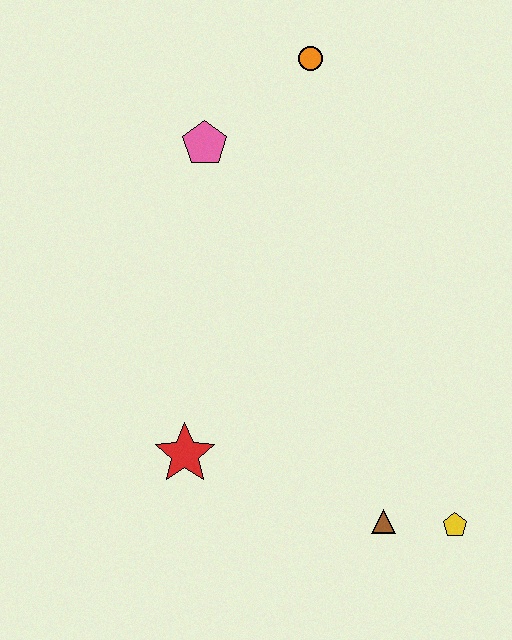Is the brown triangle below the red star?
Yes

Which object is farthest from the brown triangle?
The orange circle is farthest from the brown triangle.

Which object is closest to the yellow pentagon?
The brown triangle is closest to the yellow pentagon.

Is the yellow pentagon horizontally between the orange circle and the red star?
No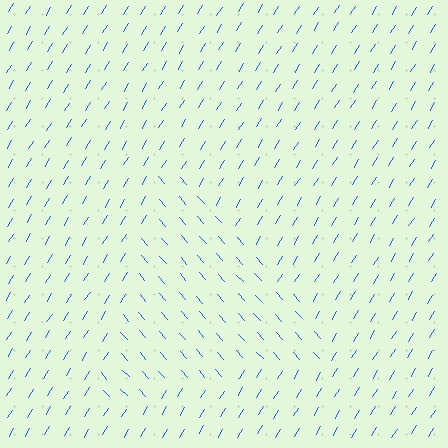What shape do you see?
I see a triangle.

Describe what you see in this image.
The image is filled with small blue line segments. A triangle region in the image has lines oriented differently from the surrounding lines, creating a visible texture boundary.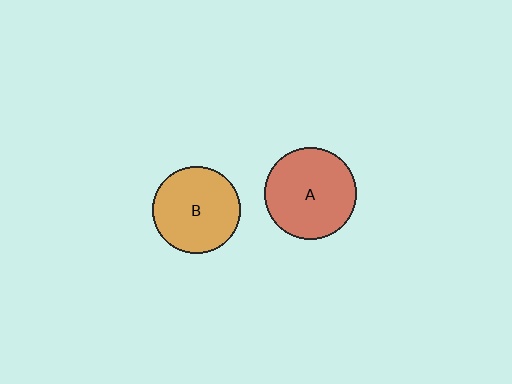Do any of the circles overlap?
No, none of the circles overlap.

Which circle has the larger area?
Circle A (red).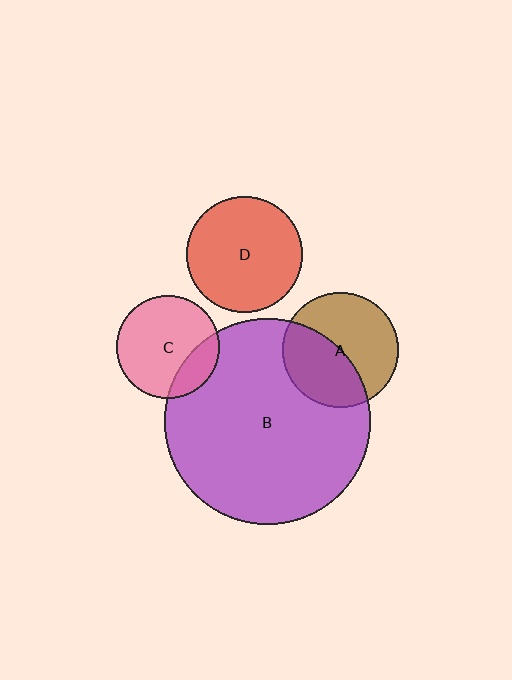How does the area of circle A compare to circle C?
Approximately 1.3 times.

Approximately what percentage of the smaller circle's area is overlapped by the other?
Approximately 45%.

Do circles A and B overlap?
Yes.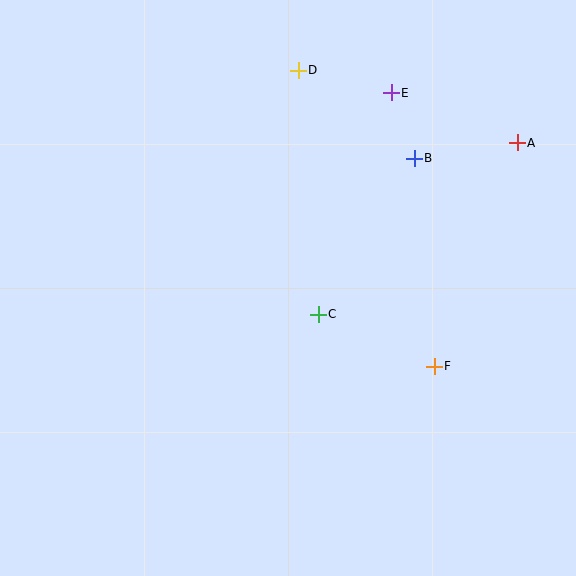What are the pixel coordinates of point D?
Point D is at (298, 70).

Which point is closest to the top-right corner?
Point A is closest to the top-right corner.